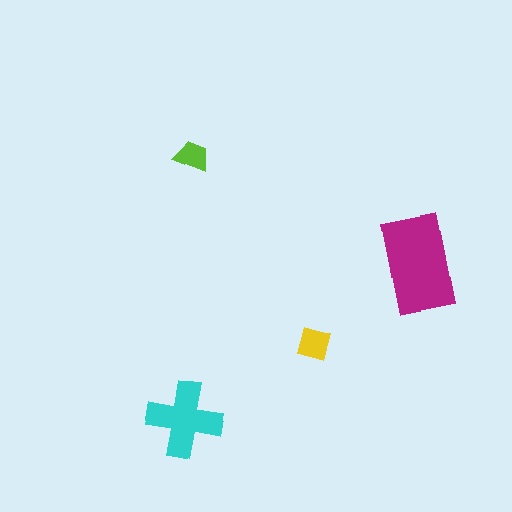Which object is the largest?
The magenta rectangle.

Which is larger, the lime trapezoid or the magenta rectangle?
The magenta rectangle.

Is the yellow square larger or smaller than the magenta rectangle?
Smaller.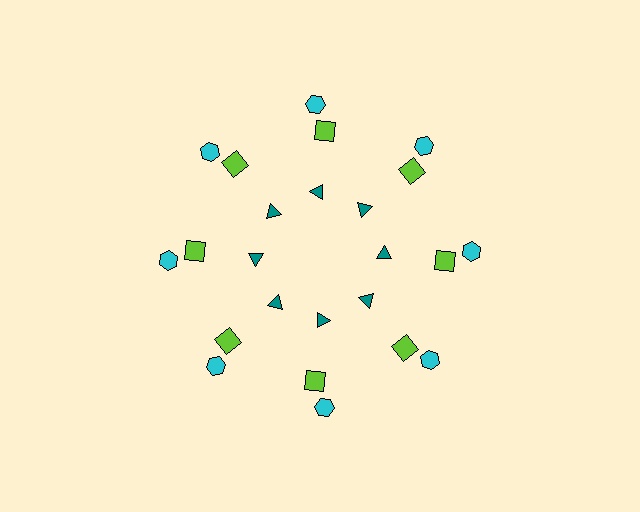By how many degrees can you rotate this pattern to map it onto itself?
The pattern maps onto itself every 45 degrees of rotation.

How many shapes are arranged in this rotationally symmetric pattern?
There are 24 shapes, arranged in 8 groups of 3.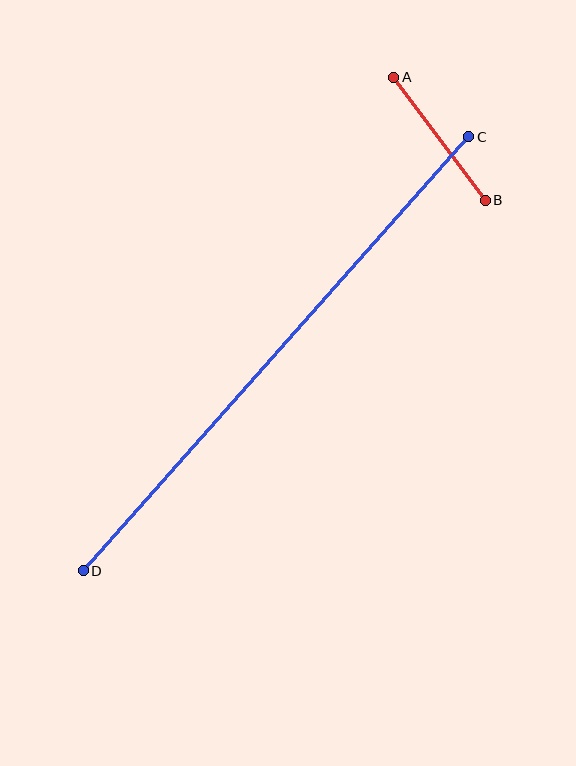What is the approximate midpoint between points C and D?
The midpoint is at approximately (276, 354) pixels.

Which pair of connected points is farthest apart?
Points C and D are farthest apart.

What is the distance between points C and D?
The distance is approximately 581 pixels.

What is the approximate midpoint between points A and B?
The midpoint is at approximately (440, 139) pixels.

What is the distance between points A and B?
The distance is approximately 154 pixels.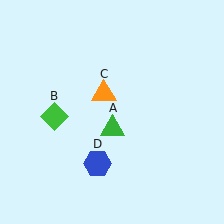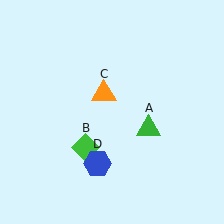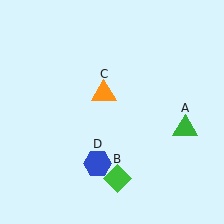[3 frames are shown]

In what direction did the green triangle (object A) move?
The green triangle (object A) moved right.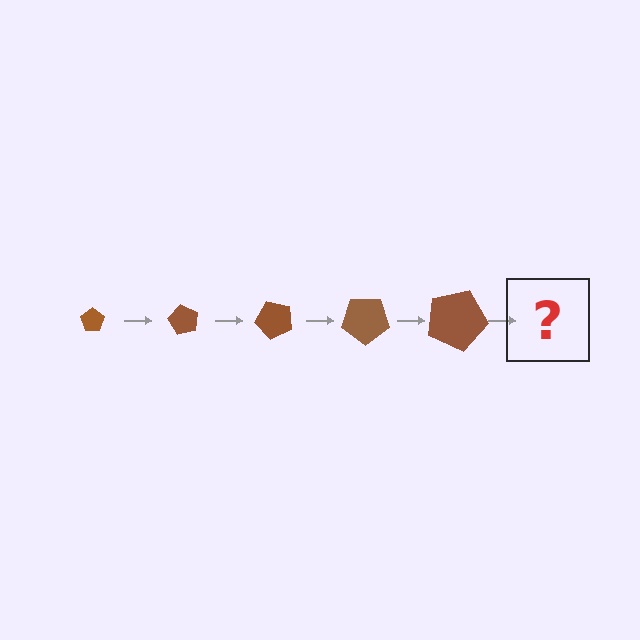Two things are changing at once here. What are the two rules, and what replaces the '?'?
The two rules are that the pentagon grows larger each step and it rotates 60 degrees each step. The '?' should be a pentagon, larger than the previous one and rotated 300 degrees from the start.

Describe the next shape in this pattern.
It should be a pentagon, larger than the previous one and rotated 300 degrees from the start.